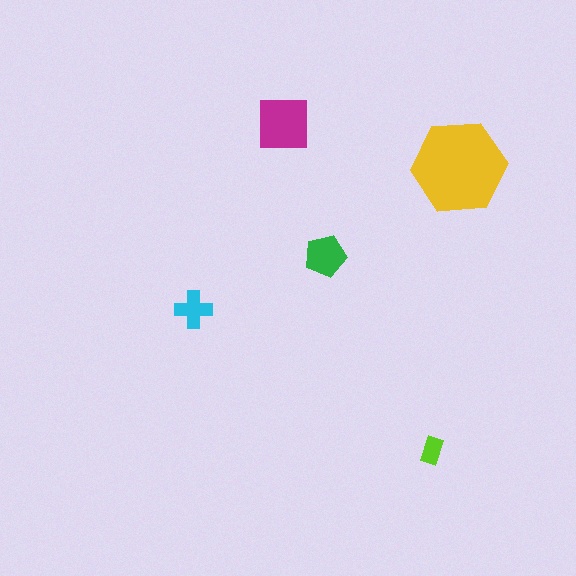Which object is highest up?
The magenta square is topmost.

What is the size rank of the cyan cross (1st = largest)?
4th.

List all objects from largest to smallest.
The yellow hexagon, the magenta square, the green pentagon, the cyan cross, the lime rectangle.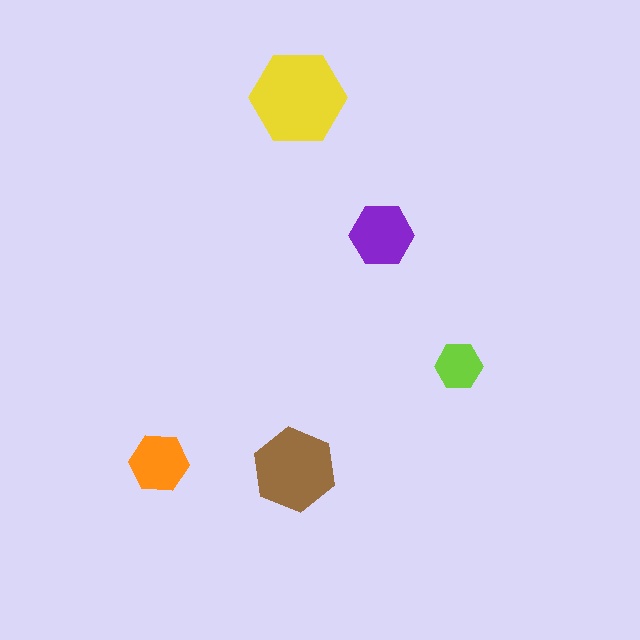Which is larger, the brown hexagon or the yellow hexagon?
The yellow one.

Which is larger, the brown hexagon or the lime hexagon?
The brown one.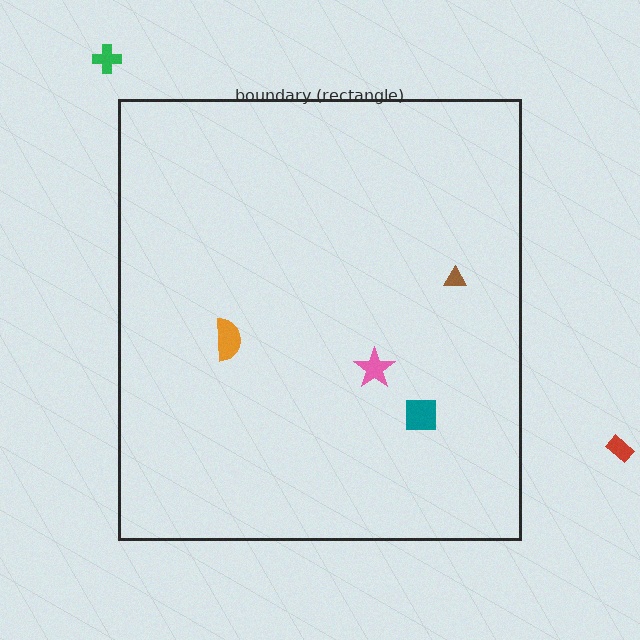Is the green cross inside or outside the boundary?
Outside.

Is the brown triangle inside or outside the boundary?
Inside.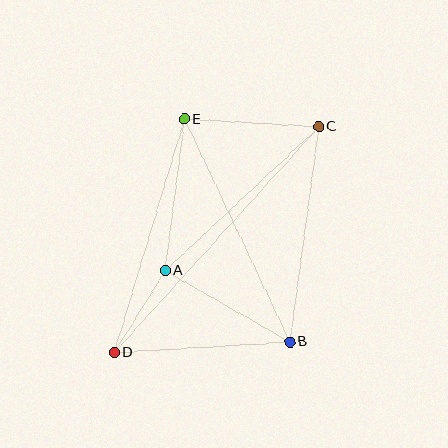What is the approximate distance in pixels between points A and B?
The distance between A and B is approximately 144 pixels.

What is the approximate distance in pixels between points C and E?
The distance between C and E is approximately 135 pixels.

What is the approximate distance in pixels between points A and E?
The distance between A and E is approximately 153 pixels.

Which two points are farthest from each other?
Points C and D are farthest from each other.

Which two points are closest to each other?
Points A and D are closest to each other.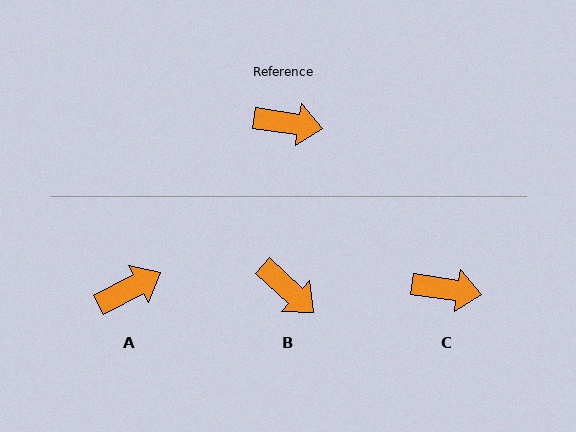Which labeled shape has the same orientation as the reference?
C.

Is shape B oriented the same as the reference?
No, it is off by about 34 degrees.